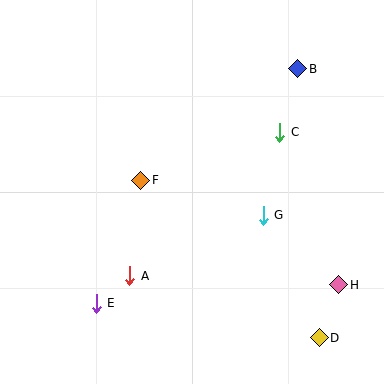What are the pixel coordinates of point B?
Point B is at (298, 69).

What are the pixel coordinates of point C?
Point C is at (280, 132).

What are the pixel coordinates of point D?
Point D is at (319, 338).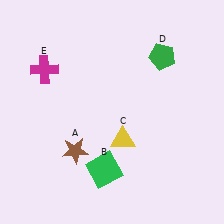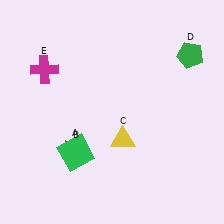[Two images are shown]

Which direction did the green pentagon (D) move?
The green pentagon (D) moved right.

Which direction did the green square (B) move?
The green square (B) moved left.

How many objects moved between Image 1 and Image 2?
2 objects moved between the two images.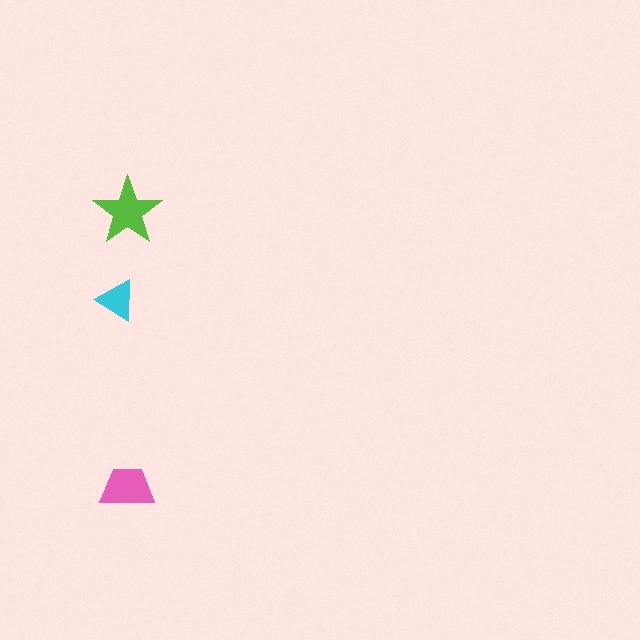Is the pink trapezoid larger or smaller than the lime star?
Smaller.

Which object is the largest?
The lime star.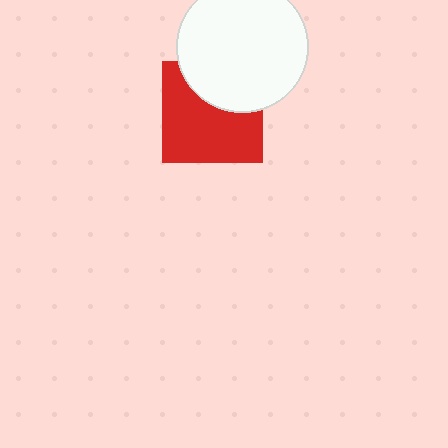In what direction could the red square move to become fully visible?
The red square could move down. That would shift it out from behind the white circle entirely.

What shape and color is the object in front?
The object in front is a white circle.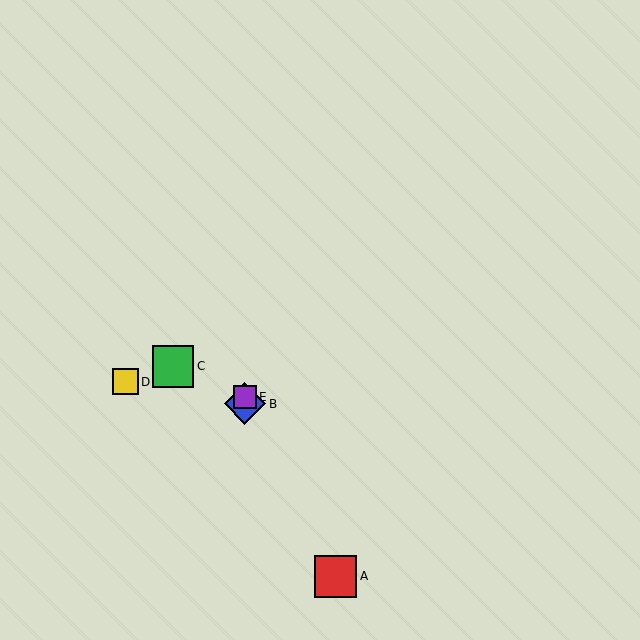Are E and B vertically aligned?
Yes, both are at x≈245.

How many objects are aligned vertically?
2 objects (B, E) are aligned vertically.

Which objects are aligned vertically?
Objects B, E are aligned vertically.